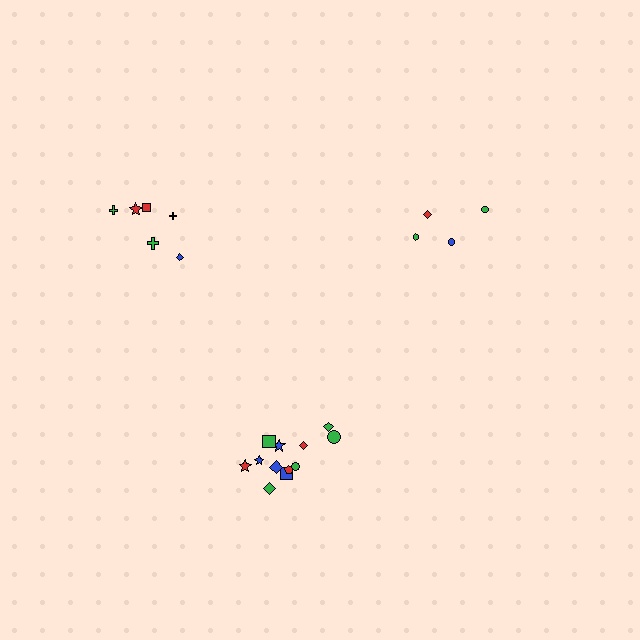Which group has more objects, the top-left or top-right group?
The top-left group.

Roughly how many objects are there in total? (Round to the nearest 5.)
Roughly 20 objects in total.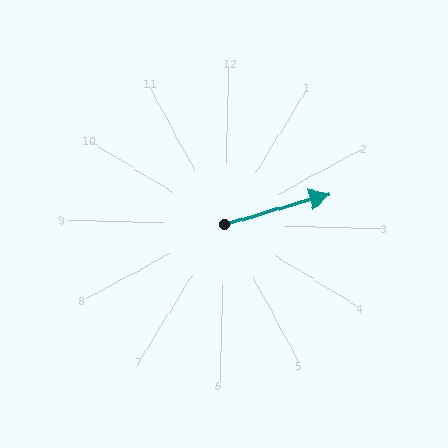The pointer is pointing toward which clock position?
Roughly 2 o'clock.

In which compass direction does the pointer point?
East.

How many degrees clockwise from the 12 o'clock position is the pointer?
Approximately 72 degrees.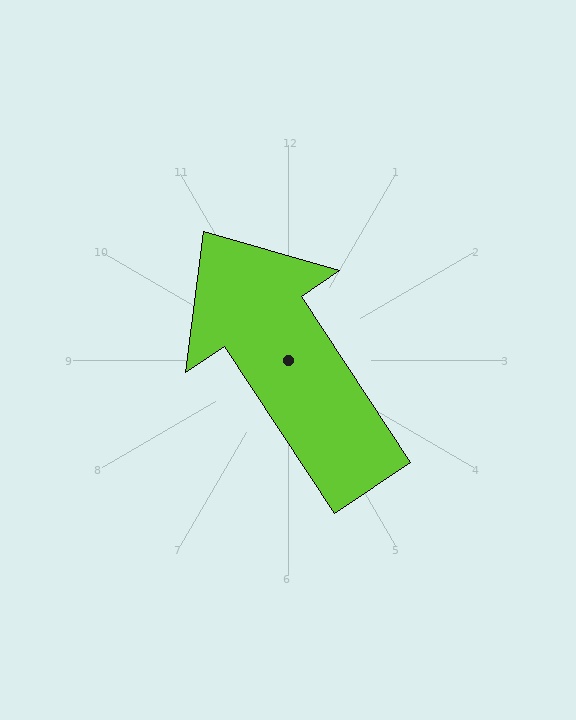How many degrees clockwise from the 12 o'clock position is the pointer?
Approximately 327 degrees.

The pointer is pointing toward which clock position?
Roughly 11 o'clock.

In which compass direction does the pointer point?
Northwest.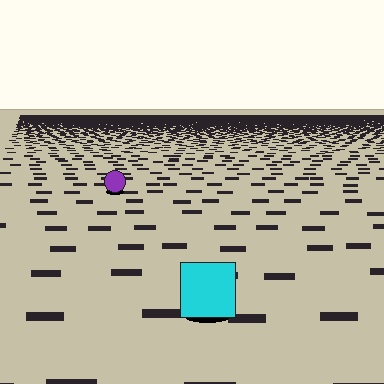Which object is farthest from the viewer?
The purple circle is farthest from the viewer. It appears smaller and the ground texture around it is denser.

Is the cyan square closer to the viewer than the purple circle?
Yes. The cyan square is closer — you can tell from the texture gradient: the ground texture is coarser near it.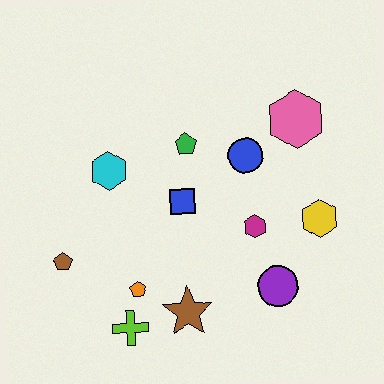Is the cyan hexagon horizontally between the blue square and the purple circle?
No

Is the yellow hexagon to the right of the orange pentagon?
Yes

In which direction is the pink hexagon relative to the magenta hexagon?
The pink hexagon is above the magenta hexagon.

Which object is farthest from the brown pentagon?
The pink hexagon is farthest from the brown pentagon.